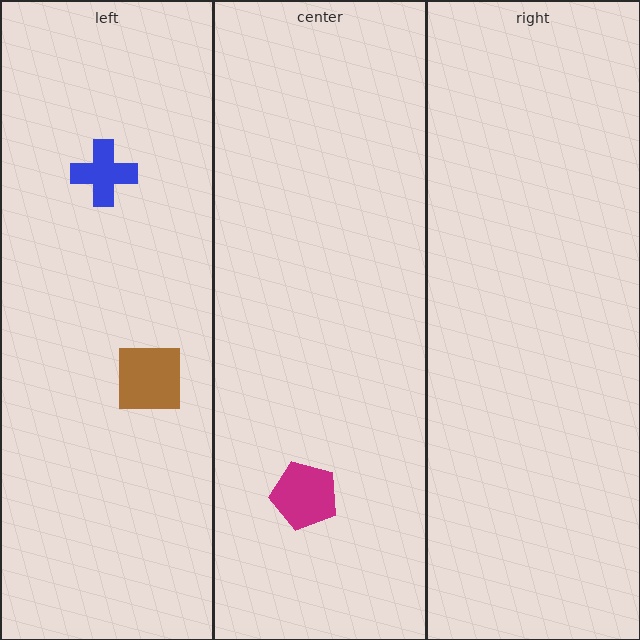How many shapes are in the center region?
1.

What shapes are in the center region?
The magenta pentagon.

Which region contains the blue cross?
The left region.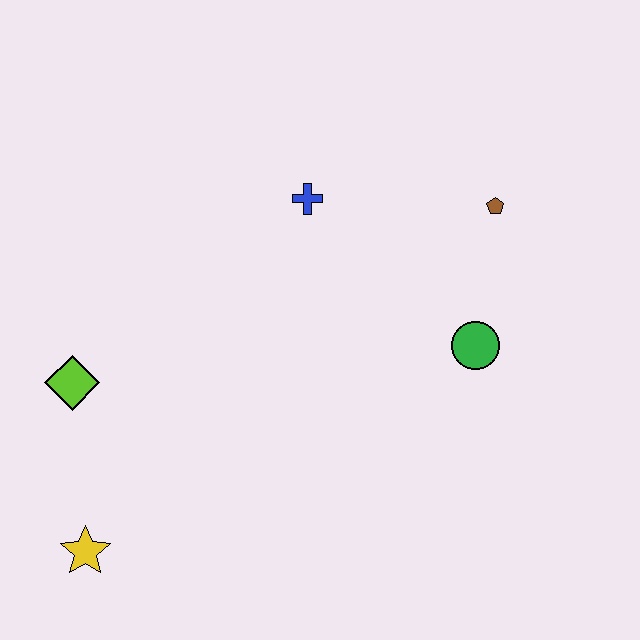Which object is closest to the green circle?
The brown pentagon is closest to the green circle.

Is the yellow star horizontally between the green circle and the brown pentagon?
No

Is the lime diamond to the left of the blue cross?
Yes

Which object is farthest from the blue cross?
The yellow star is farthest from the blue cross.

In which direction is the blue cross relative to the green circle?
The blue cross is to the left of the green circle.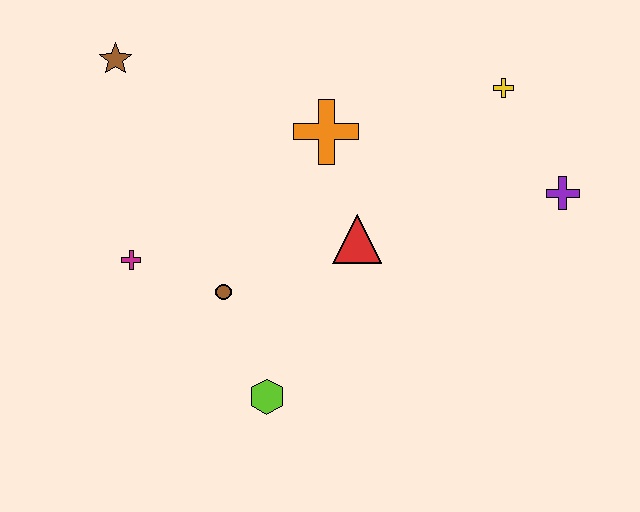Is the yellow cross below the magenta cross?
No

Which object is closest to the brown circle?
The magenta cross is closest to the brown circle.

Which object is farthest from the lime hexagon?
The yellow cross is farthest from the lime hexagon.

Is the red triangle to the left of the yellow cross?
Yes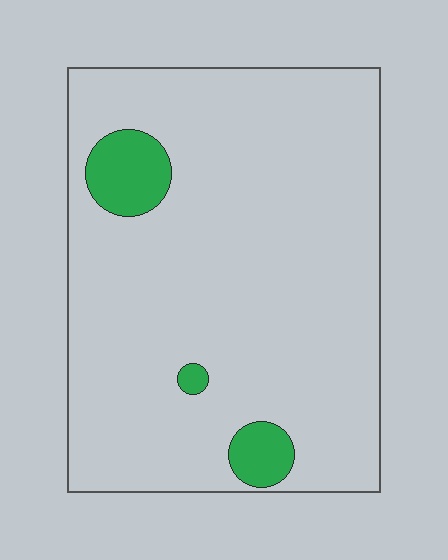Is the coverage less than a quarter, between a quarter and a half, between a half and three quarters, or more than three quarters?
Less than a quarter.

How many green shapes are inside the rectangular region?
3.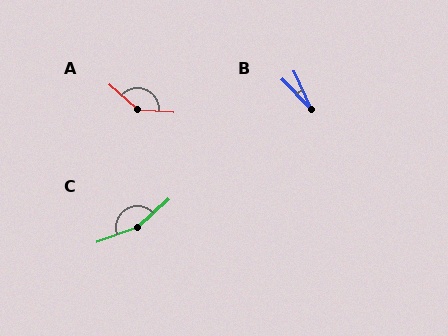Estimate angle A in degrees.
Approximately 142 degrees.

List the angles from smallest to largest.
B (19°), A (142°), C (158°).